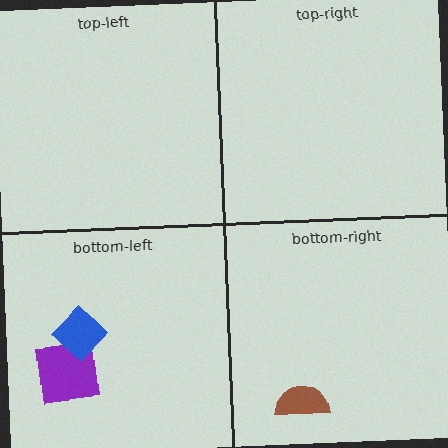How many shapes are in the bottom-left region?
2.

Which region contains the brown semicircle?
The bottom-right region.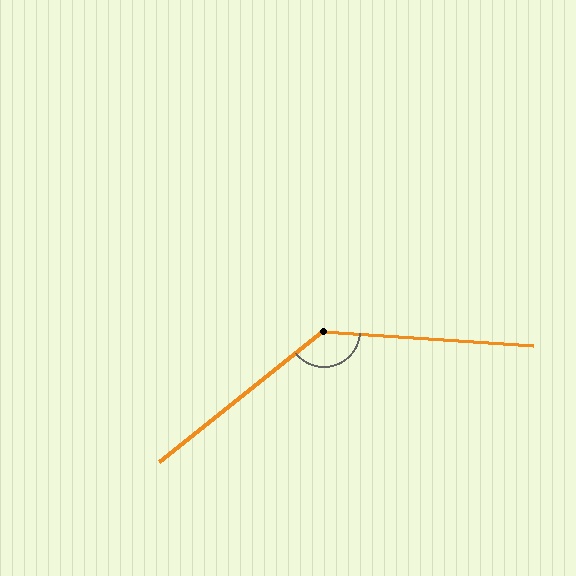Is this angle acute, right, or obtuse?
It is obtuse.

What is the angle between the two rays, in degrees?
Approximately 138 degrees.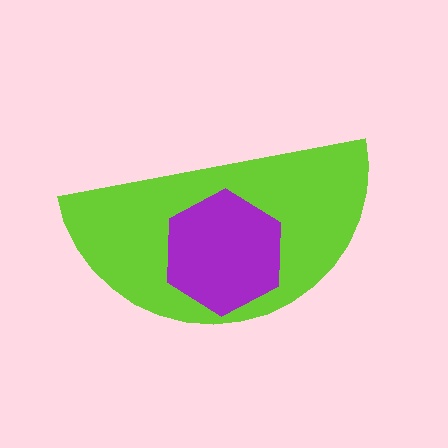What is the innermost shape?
The purple hexagon.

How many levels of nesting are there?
2.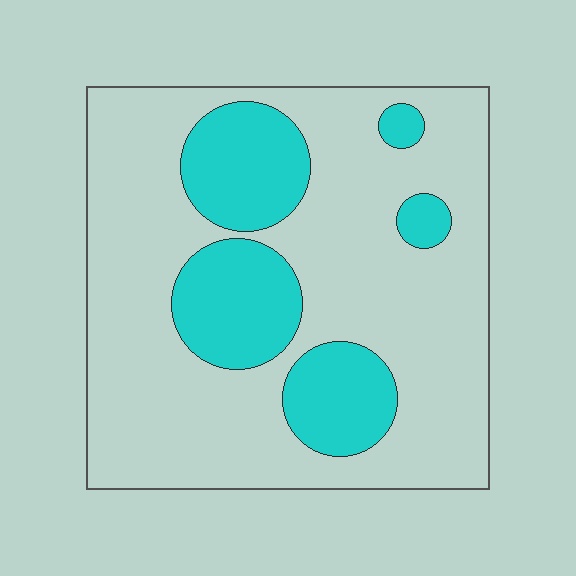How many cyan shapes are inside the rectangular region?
5.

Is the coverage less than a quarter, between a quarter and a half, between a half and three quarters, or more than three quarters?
Between a quarter and a half.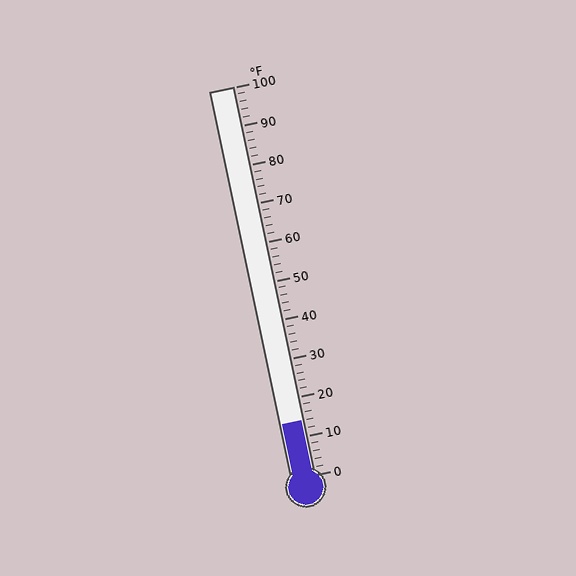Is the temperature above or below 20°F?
The temperature is below 20°F.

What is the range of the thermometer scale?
The thermometer scale ranges from 0°F to 100°F.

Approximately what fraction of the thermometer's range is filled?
The thermometer is filled to approximately 15% of its range.